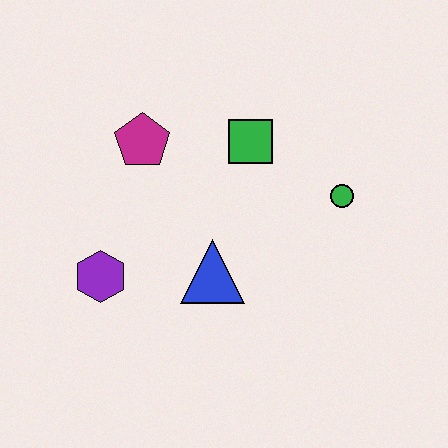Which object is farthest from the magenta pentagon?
The green circle is farthest from the magenta pentagon.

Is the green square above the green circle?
Yes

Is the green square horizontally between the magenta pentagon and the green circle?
Yes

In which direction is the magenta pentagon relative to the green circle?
The magenta pentagon is to the left of the green circle.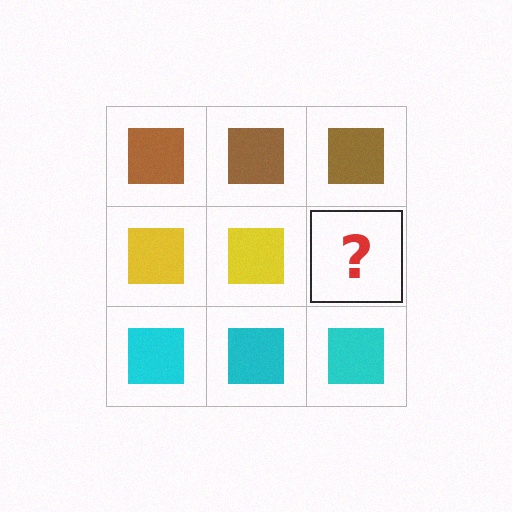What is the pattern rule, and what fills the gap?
The rule is that each row has a consistent color. The gap should be filled with a yellow square.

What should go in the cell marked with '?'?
The missing cell should contain a yellow square.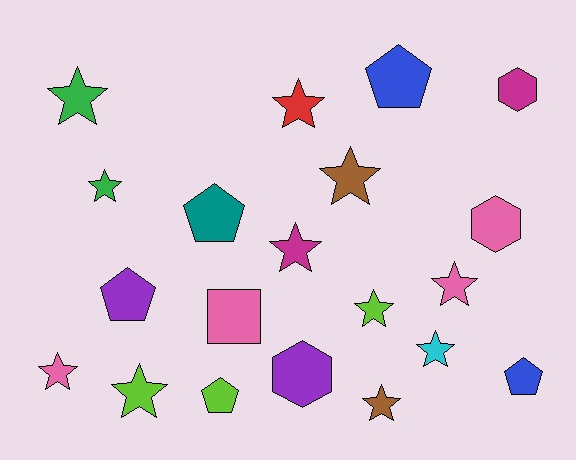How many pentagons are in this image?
There are 5 pentagons.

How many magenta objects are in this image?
There are 2 magenta objects.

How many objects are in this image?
There are 20 objects.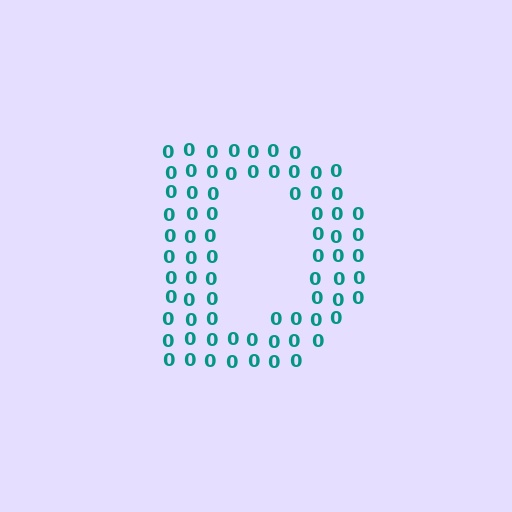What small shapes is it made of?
It is made of small digit 0's.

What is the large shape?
The large shape is the letter D.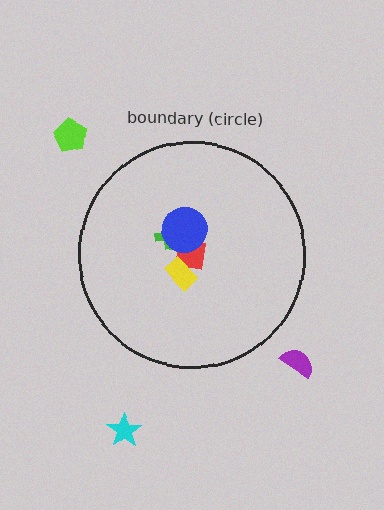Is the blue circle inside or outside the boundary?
Inside.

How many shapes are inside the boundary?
4 inside, 3 outside.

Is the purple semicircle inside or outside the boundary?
Outside.